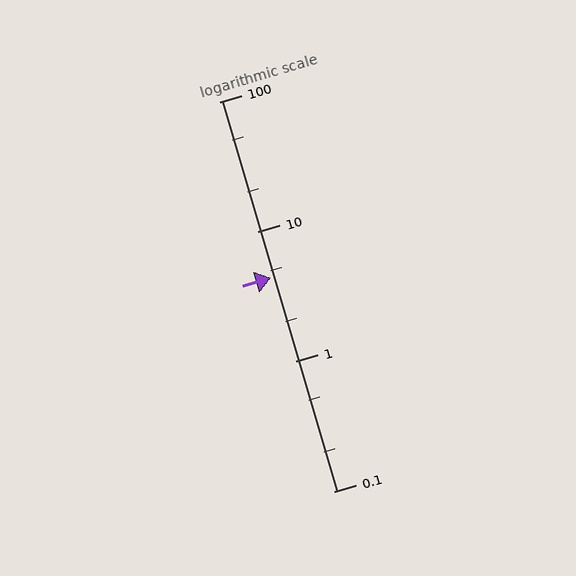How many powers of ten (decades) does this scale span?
The scale spans 3 decades, from 0.1 to 100.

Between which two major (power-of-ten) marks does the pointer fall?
The pointer is between 1 and 10.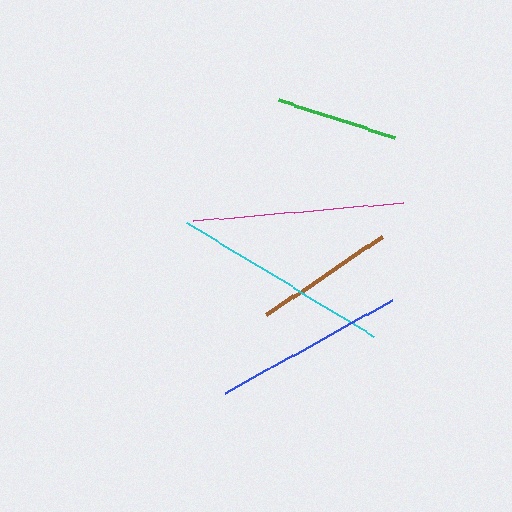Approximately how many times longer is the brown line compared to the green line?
The brown line is approximately 1.2 times the length of the green line.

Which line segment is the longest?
The cyan line is the longest at approximately 219 pixels.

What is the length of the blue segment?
The blue segment is approximately 192 pixels long.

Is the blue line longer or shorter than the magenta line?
The magenta line is longer than the blue line.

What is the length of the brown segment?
The brown segment is approximately 140 pixels long.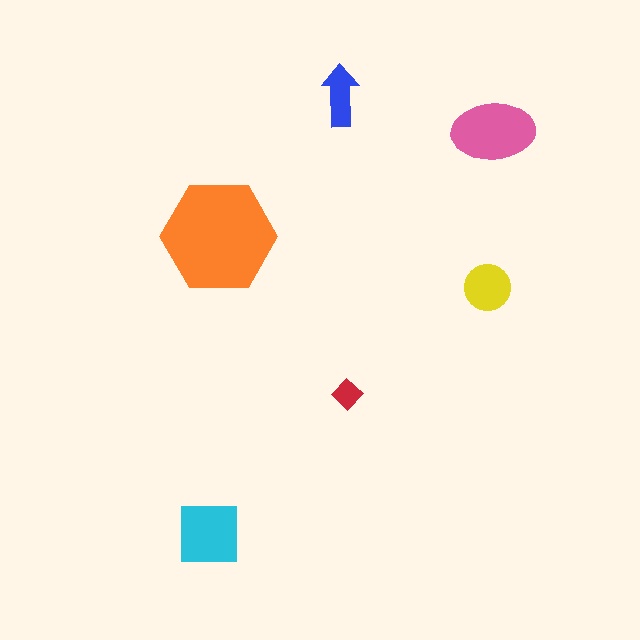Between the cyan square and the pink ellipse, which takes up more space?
The pink ellipse.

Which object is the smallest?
The red diamond.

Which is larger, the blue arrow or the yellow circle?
The yellow circle.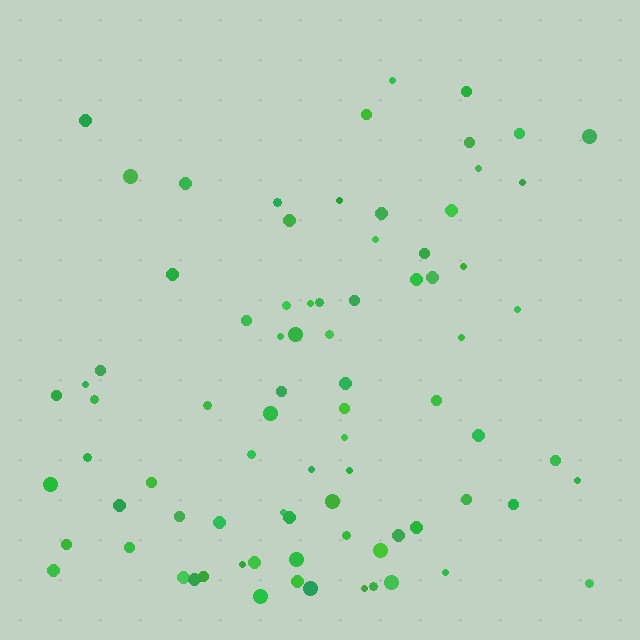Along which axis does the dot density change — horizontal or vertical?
Vertical.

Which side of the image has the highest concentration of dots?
The bottom.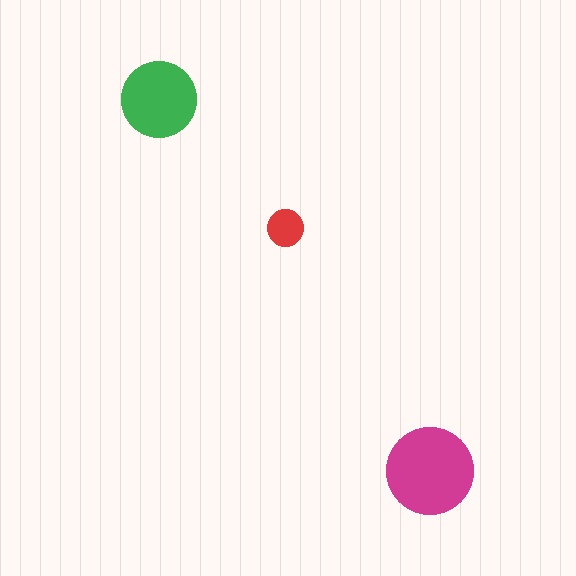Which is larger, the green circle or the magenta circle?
The magenta one.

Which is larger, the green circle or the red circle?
The green one.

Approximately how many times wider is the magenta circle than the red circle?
About 2.5 times wider.